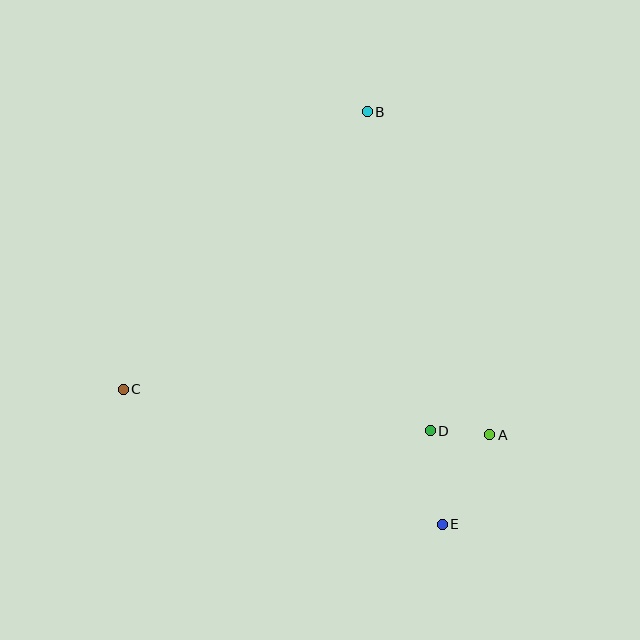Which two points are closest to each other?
Points A and D are closest to each other.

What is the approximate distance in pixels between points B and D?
The distance between B and D is approximately 325 pixels.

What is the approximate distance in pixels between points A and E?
The distance between A and E is approximately 101 pixels.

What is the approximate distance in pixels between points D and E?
The distance between D and E is approximately 94 pixels.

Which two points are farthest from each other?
Points B and E are farthest from each other.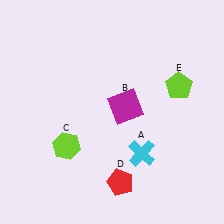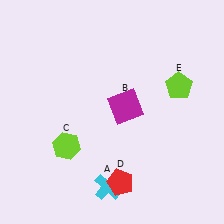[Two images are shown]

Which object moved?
The cyan cross (A) moved left.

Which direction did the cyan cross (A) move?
The cyan cross (A) moved left.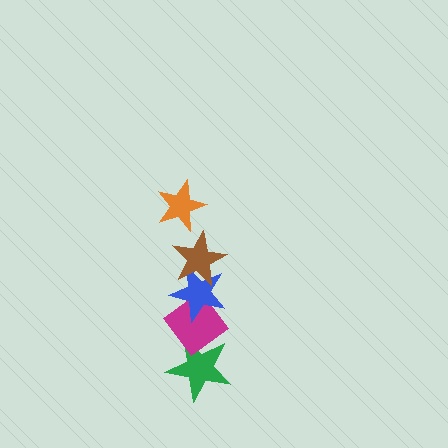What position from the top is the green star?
The green star is 5th from the top.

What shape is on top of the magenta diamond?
The blue star is on top of the magenta diamond.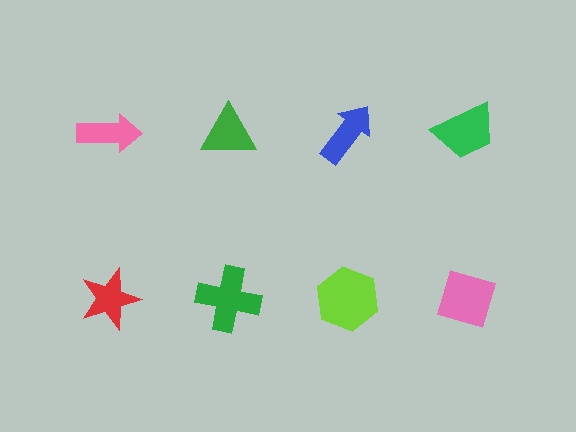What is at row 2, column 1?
A red star.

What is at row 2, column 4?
A pink diamond.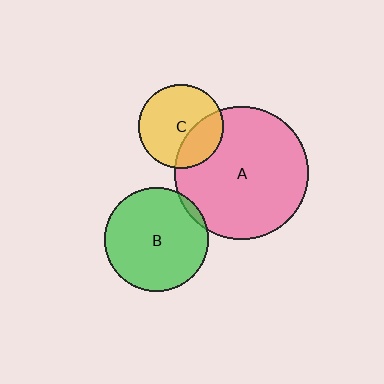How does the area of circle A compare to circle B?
Approximately 1.6 times.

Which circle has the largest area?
Circle A (pink).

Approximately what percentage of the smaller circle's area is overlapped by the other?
Approximately 5%.